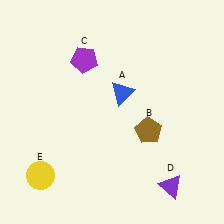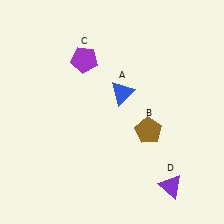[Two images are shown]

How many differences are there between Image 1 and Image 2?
There is 1 difference between the two images.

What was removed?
The yellow circle (E) was removed in Image 2.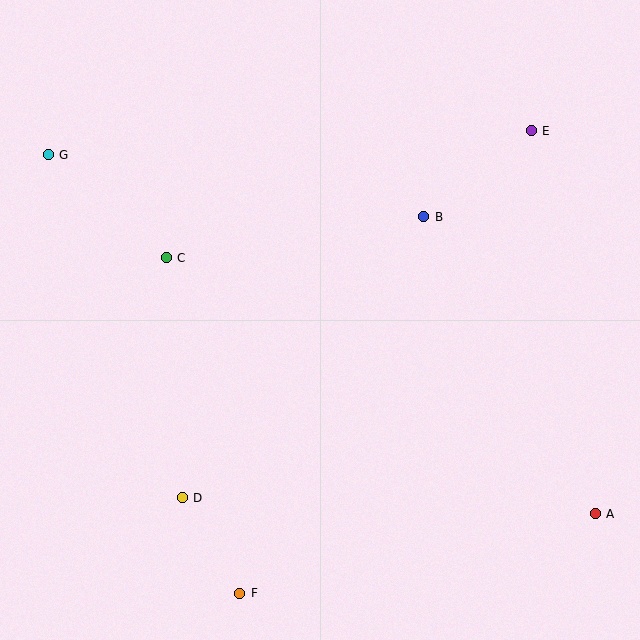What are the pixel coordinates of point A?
Point A is at (595, 514).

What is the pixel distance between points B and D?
The distance between B and D is 370 pixels.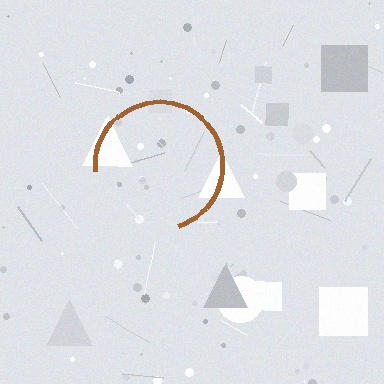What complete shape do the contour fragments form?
The contour fragments form a circle.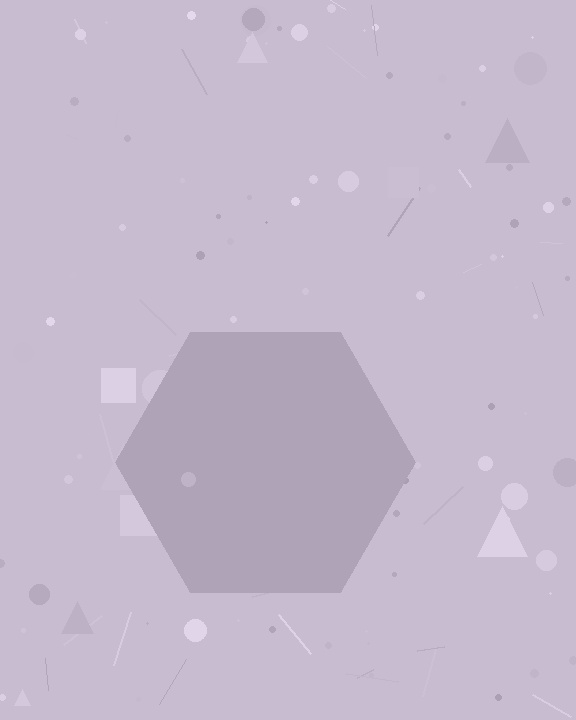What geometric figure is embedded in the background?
A hexagon is embedded in the background.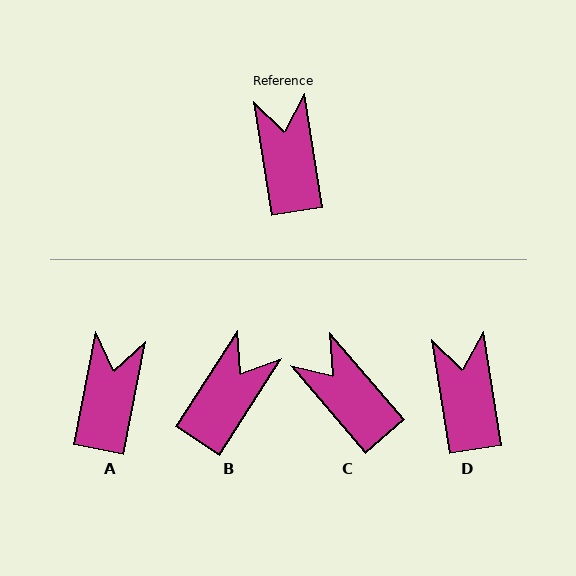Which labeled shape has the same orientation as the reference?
D.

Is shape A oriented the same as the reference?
No, it is off by about 20 degrees.